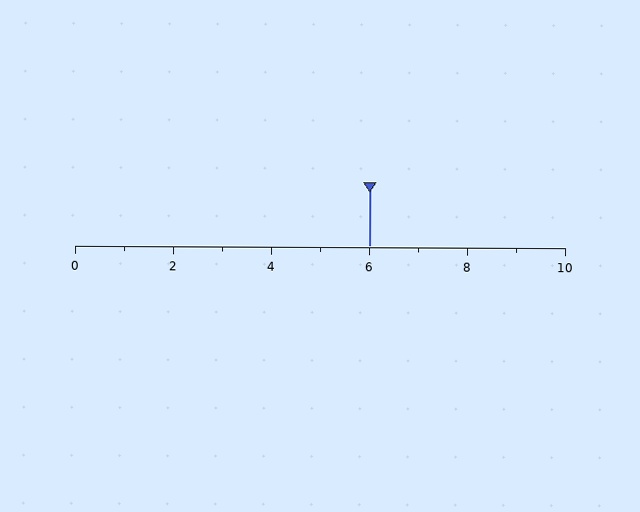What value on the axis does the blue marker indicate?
The marker indicates approximately 6.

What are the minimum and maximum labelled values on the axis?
The axis runs from 0 to 10.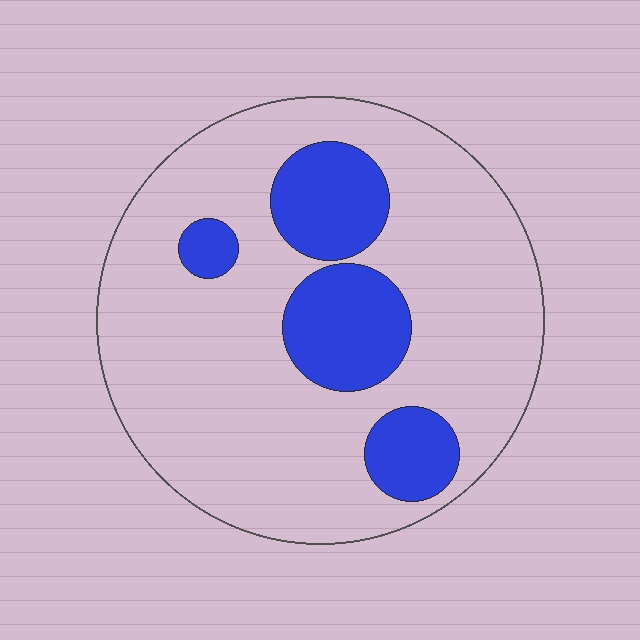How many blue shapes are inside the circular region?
4.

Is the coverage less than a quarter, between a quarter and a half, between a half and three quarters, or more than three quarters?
Less than a quarter.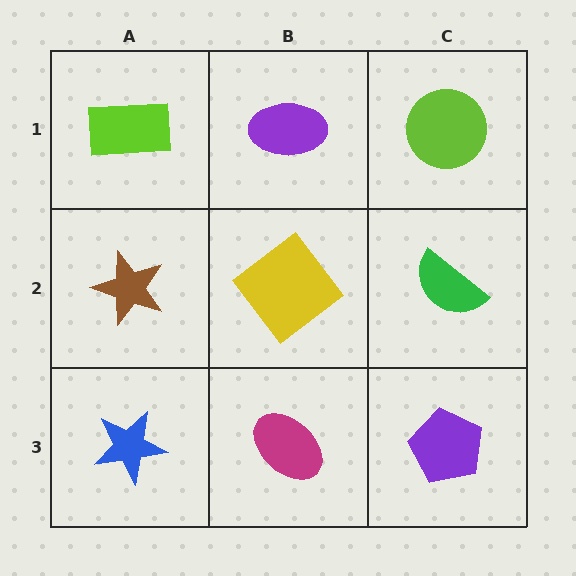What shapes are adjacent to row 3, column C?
A green semicircle (row 2, column C), a magenta ellipse (row 3, column B).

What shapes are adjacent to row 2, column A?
A lime rectangle (row 1, column A), a blue star (row 3, column A), a yellow diamond (row 2, column B).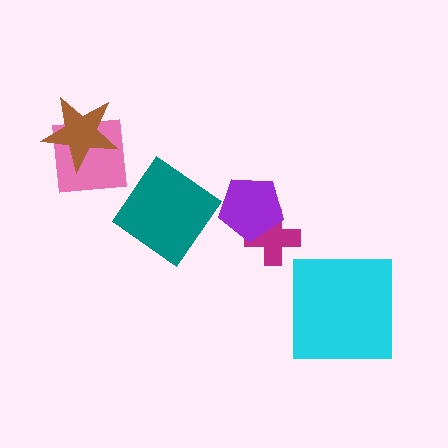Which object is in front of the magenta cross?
The purple pentagon is in front of the magenta cross.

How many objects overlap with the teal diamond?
0 objects overlap with the teal diamond.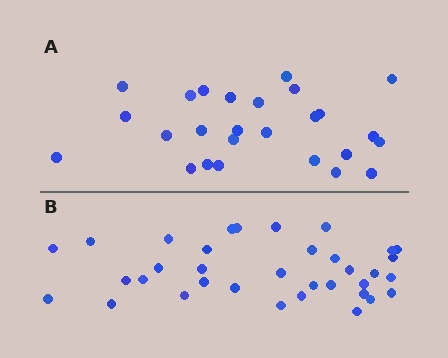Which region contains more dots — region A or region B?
Region B (the bottom region) has more dots.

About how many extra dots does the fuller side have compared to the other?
Region B has roughly 8 or so more dots than region A.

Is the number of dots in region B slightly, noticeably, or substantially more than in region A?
Region B has noticeably more, but not dramatically so. The ratio is roughly 1.3 to 1.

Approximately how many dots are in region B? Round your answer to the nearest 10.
About 40 dots. (The exact count is 35, which rounds to 40.)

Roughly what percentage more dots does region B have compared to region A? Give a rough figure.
About 35% more.